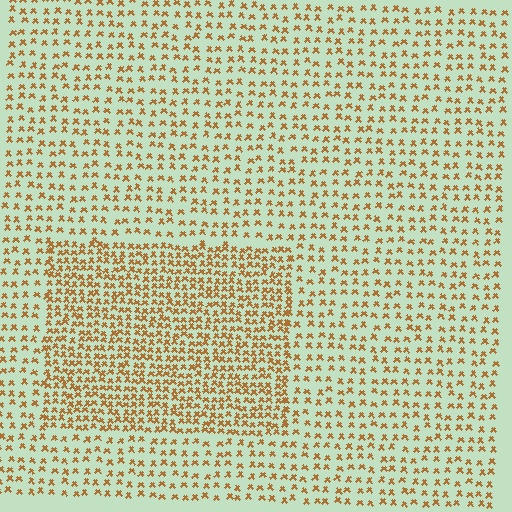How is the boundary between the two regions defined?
The boundary is defined by a change in element density (approximately 1.9x ratio). All elements are the same color, size, and shape.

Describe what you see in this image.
The image contains small brown elements arranged at two different densities. A rectangle-shaped region is visible where the elements are more densely packed than the surrounding area.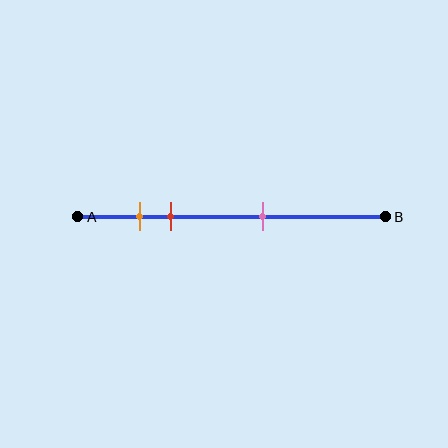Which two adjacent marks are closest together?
The orange and red marks are the closest adjacent pair.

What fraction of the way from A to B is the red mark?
The red mark is approximately 30% (0.3) of the way from A to B.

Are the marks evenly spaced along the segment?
No, the marks are not evenly spaced.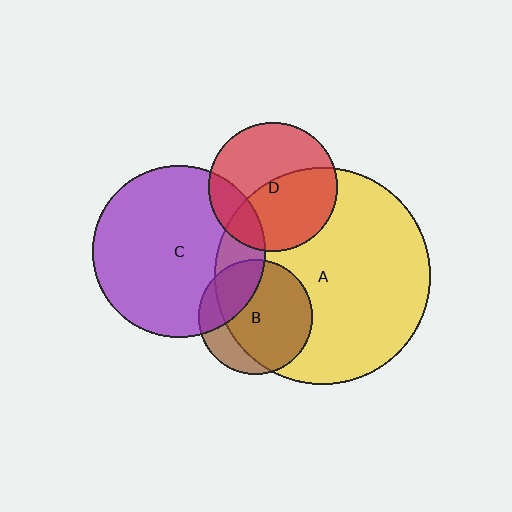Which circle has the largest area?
Circle A (yellow).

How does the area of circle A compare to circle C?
Approximately 1.6 times.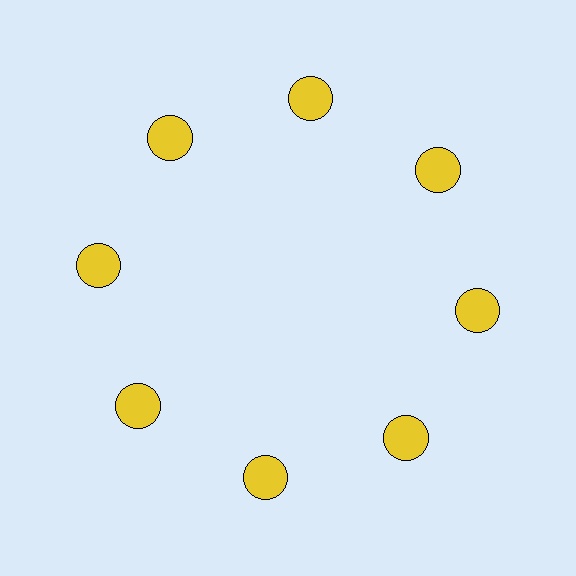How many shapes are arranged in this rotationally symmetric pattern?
There are 8 shapes, arranged in 8 groups of 1.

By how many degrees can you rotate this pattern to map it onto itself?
The pattern maps onto itself every 45 degrees of rotation.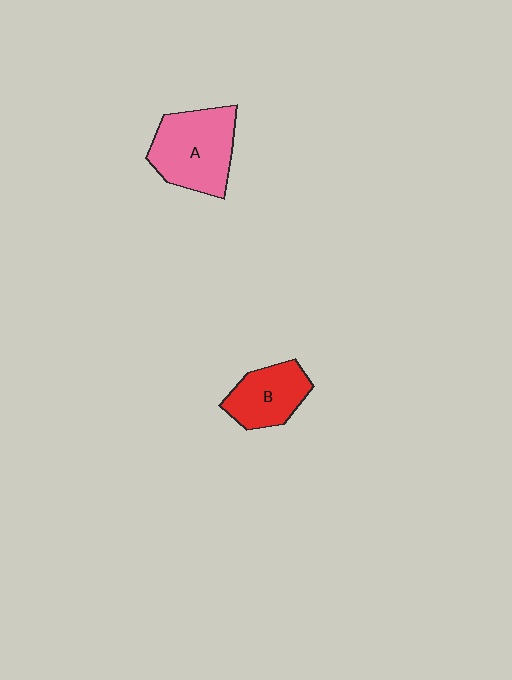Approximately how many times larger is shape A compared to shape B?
Approximately 1.5 times.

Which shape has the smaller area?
Shape B (red).